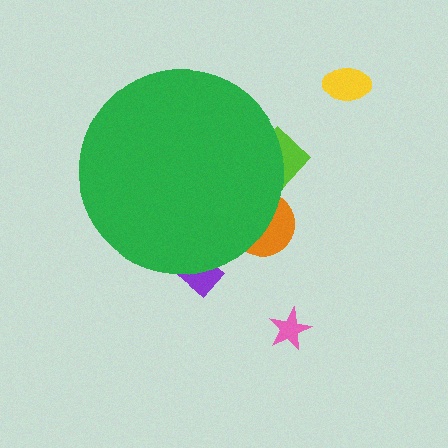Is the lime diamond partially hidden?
Yes, the lime diamond is partially hidden behind the green circle.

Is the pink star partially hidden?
No, the pink star is fully visible.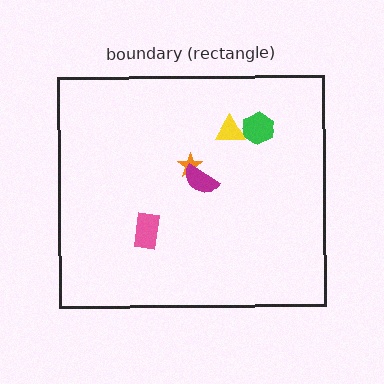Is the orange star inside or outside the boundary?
Inside.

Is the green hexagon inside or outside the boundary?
Inside.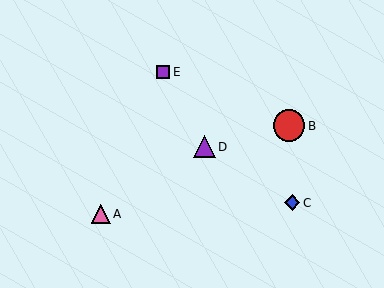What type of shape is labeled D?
Shape D is a purple triangle.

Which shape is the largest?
The red circle (labeled B) is the largest.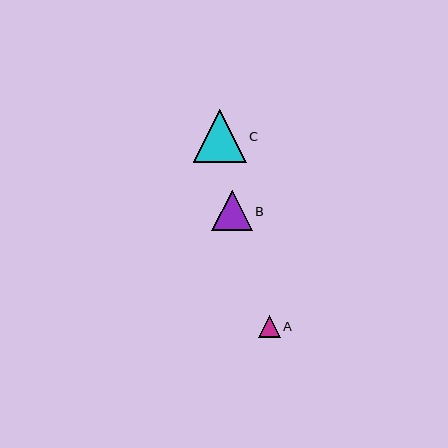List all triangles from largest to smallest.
From largest to smallest: C, B, A.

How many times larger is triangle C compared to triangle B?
Triangle C is approximately 1.3 times the size of triangle B.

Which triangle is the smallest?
Triangle A is the smallest with a size of approximately 22 pixels.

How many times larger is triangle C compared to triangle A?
Triangle C is approximately 2.4 times the size of triangle A.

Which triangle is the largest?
Triangle C is the largest with a size of approximately 53 pixels.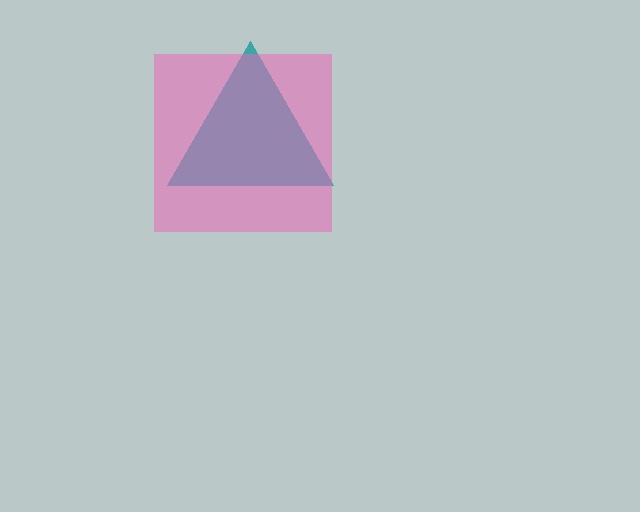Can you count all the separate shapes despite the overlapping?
Yes, there are 2 separate shapes.